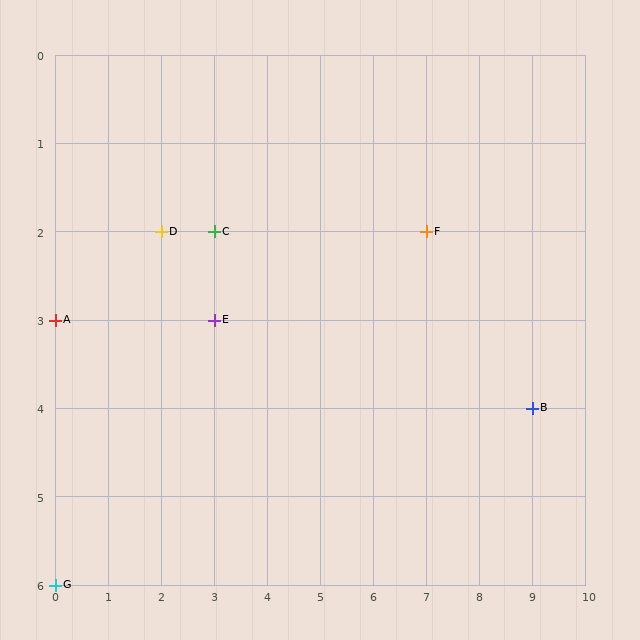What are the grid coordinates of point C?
Point C is at grid coordinates (3, 2).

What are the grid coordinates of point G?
Point G is at grid coordinates (0, 6).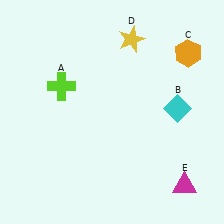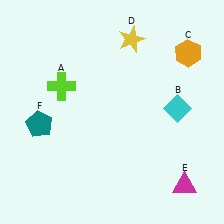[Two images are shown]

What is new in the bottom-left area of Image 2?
A teal pentagon (F) was added in the bottom-left area of Image 2.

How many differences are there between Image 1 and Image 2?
There is 1 difference between the two images.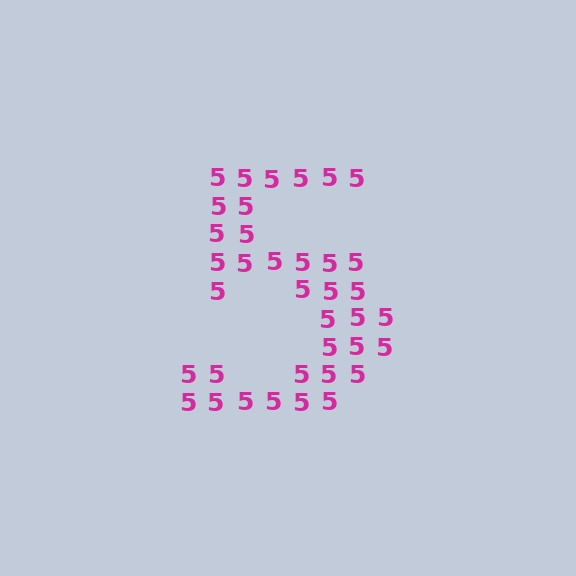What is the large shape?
The large shape is the digit 5.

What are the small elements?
The small elements are digit 5's.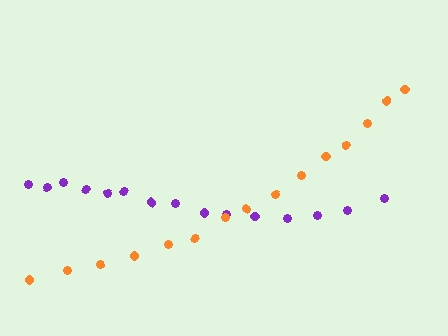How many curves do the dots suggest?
There are 2 distinct paths.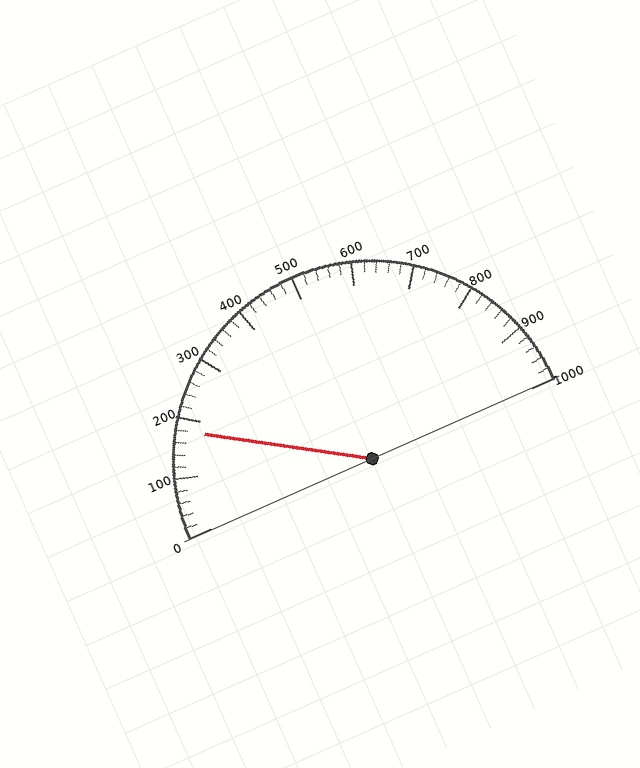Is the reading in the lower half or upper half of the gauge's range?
The reading is in the lower half of the range (0 to 1000).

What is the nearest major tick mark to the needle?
The nearest major tick mark is 200.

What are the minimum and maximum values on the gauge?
The gauge ranges from 0 to 1000.